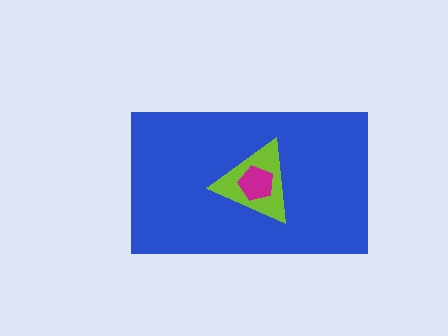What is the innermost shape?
The magenta pentagon.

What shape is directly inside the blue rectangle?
The lime triangle.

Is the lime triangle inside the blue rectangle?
Yes.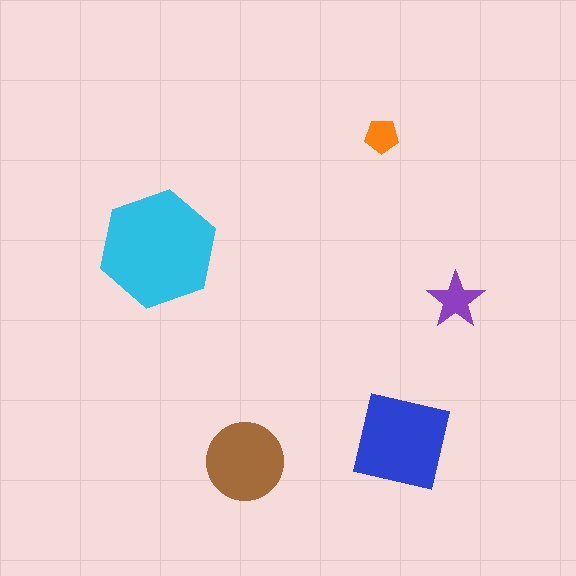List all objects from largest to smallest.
The cyan hexagon, the blue square, the brown circle, the purple star, the orange pentagon.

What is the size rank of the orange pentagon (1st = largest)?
5th.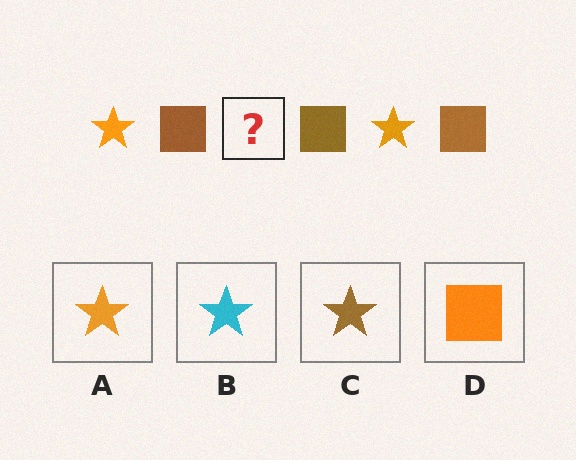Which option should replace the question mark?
Option A.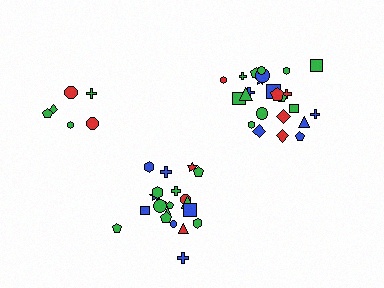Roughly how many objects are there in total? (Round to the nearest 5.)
Roughly 55 objects in total.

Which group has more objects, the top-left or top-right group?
The top-right group.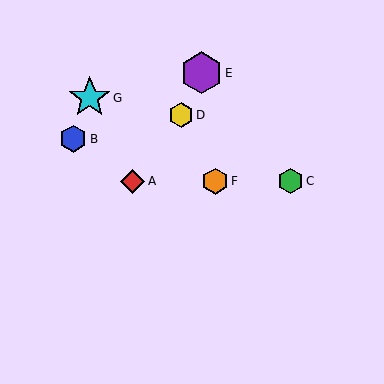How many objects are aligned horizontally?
3 objects (A, C, F) are aligned horizontally.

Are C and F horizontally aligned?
Yes, both are at y≈181.